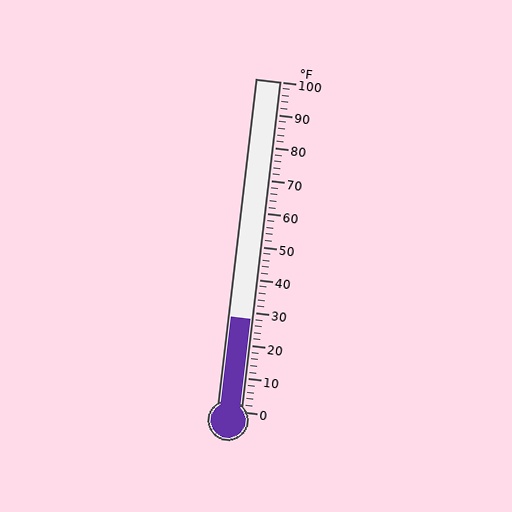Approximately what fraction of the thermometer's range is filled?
The thermometer is filled to approximately 30% of its range.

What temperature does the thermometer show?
The thermometer shows approximately 28°F.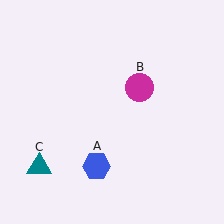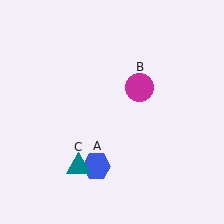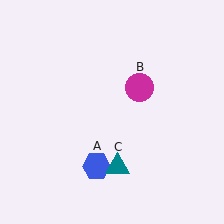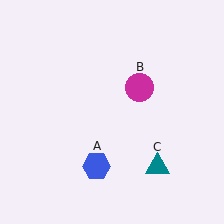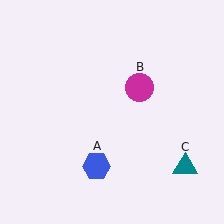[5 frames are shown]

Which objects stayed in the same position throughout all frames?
Blue hexagon (object A) and magenta circle (object B) remained stationary.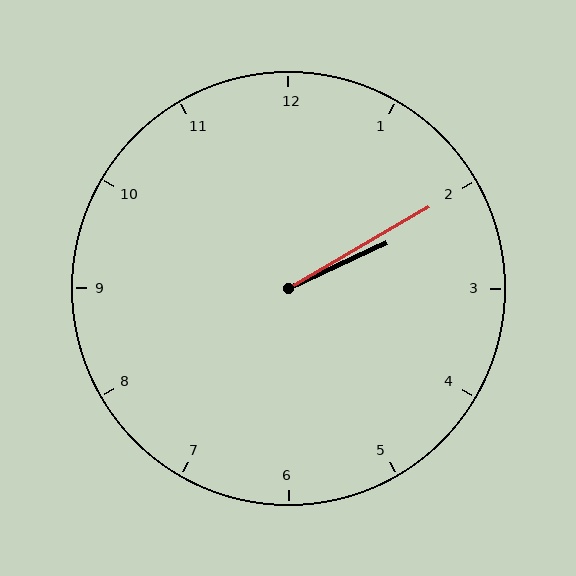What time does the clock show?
2:10.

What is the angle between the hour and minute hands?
Approximately 5 degrees.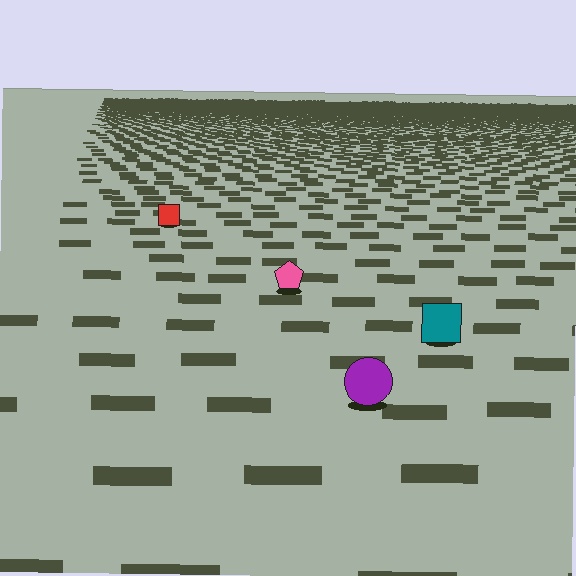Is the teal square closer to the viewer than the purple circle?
No. The purple circle is closer — you can tell from the texture gradient: the ground texture is coarser near it.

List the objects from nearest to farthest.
From nearest to farthest: the purple circle, the teal square, the pink pentagon, the red square.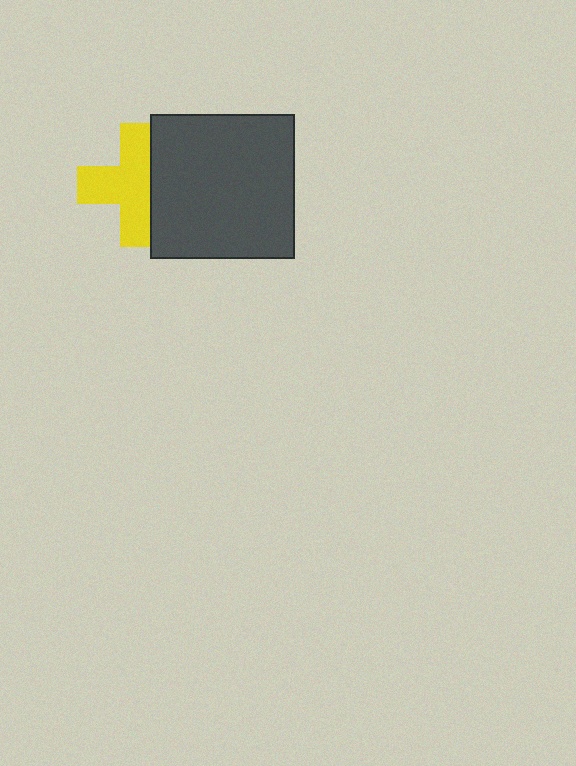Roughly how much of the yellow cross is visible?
Most of it is visible (roughly 67%).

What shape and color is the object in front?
The object in front is a dark gray square.